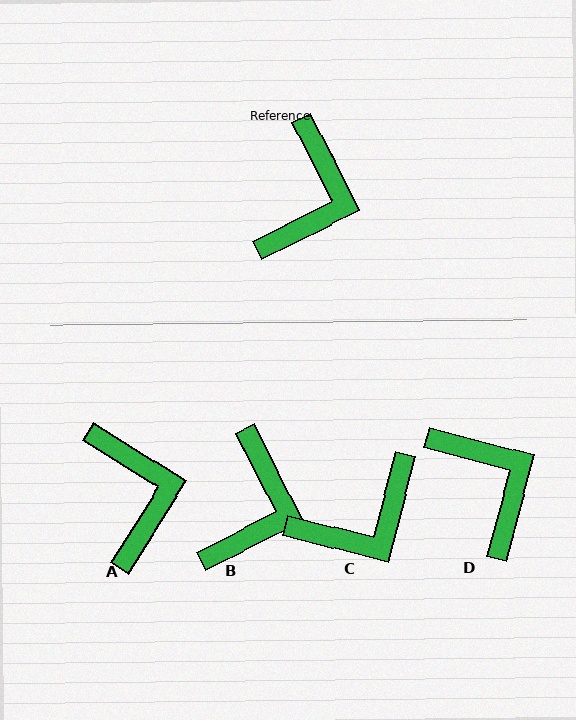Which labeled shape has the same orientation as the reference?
B.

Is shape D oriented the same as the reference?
No, it is off by about 49 degrees.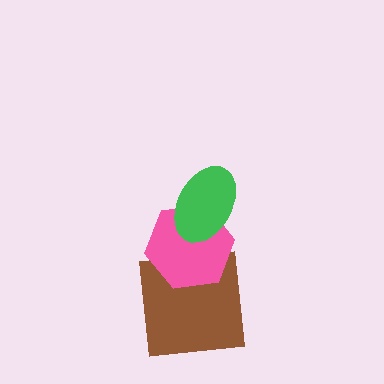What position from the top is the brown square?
The brown square is 3rd from the top.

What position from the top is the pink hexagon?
The pink hexagon is 2nd from the top.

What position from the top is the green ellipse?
The green ellipse is 1st from the top.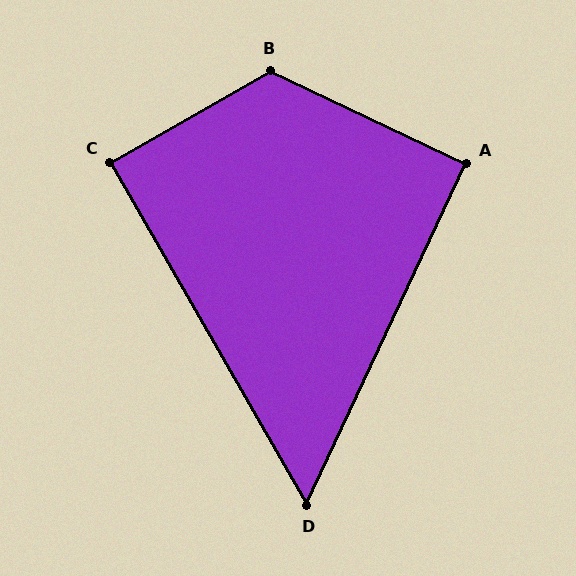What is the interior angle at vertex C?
Approximately 90 degrees (approximately right).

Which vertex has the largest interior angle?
B, at approximately 125 degrees.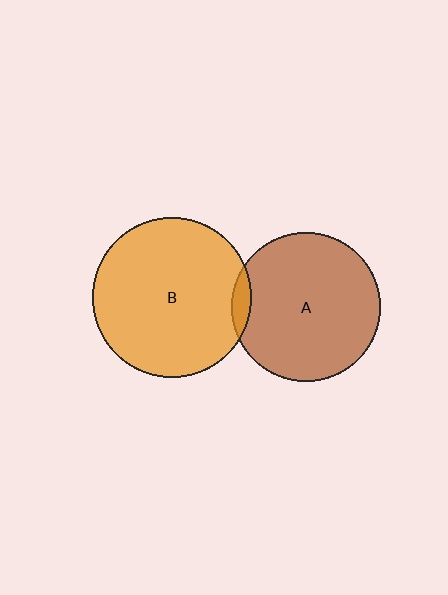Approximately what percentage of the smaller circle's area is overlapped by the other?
Approximately 5%.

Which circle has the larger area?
Circle B (orange).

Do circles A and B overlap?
Yes.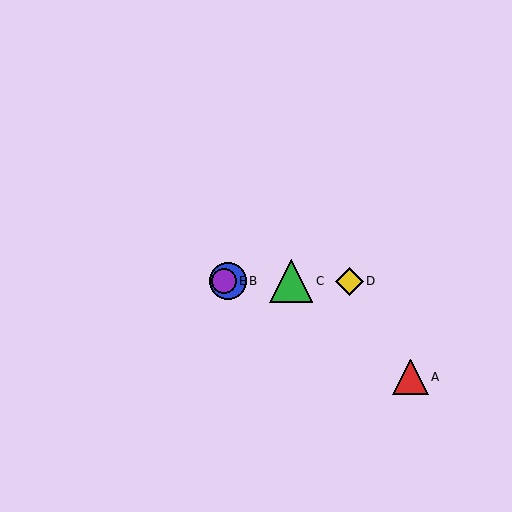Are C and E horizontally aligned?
Yes, both are at y≈281.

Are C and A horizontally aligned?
No, C is at y≈281 and A is at y≈377.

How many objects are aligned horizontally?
4 objects (B, C, D, E) are aligned horizontally.